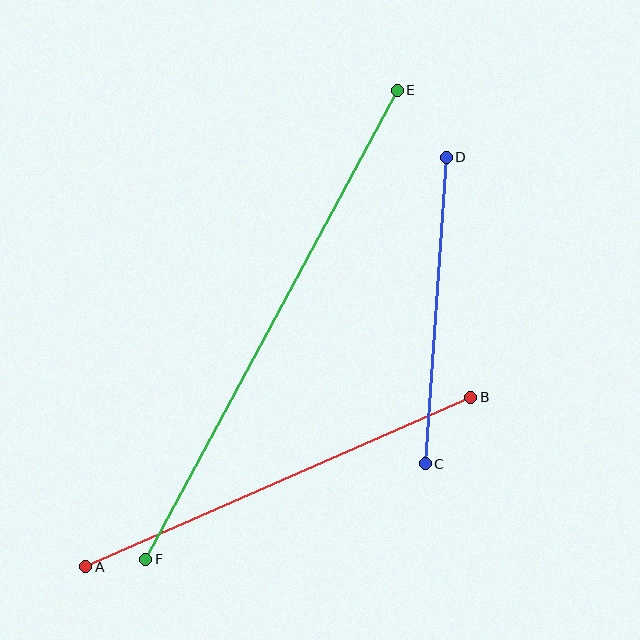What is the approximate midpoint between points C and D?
The midpoint is at approximately (436, 311) pixels.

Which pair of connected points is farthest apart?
Points E and F are farthest apart.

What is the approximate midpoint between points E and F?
The midpoint is at approximately (271, 325) pixels.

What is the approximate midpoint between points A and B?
The midpoint is at approximately (278, 482) pixels.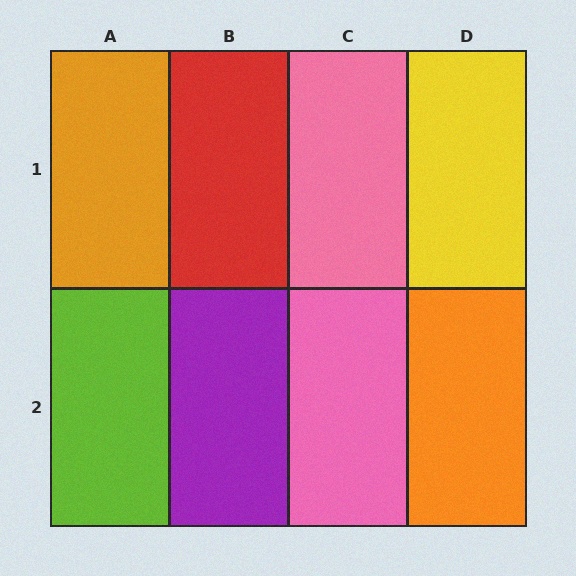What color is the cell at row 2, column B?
Purple.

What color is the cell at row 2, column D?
Orange.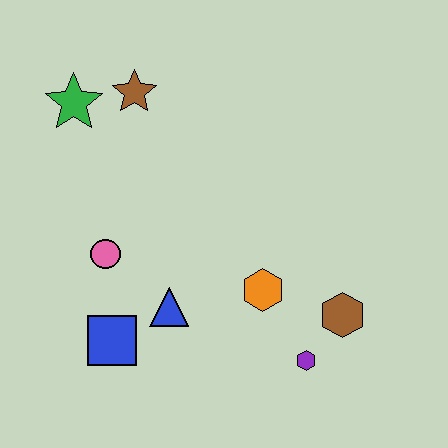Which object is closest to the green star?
The brown star is closest to the green star.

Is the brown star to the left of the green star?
No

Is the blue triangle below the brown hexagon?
No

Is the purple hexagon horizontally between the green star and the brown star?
No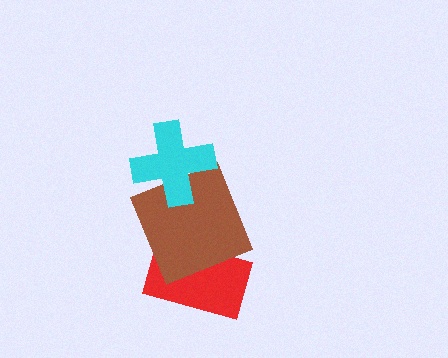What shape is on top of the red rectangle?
The brown square is on top of the red rectangle.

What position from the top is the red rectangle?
The red rectangle is 3rd from the top.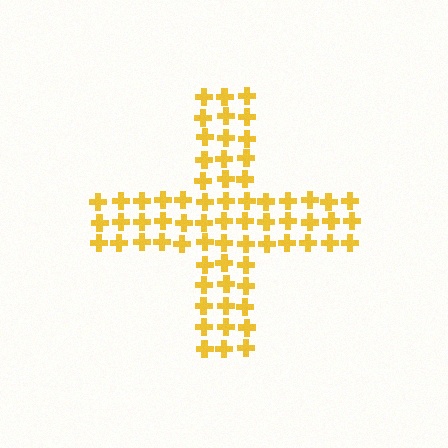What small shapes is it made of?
It is made of small crosses.